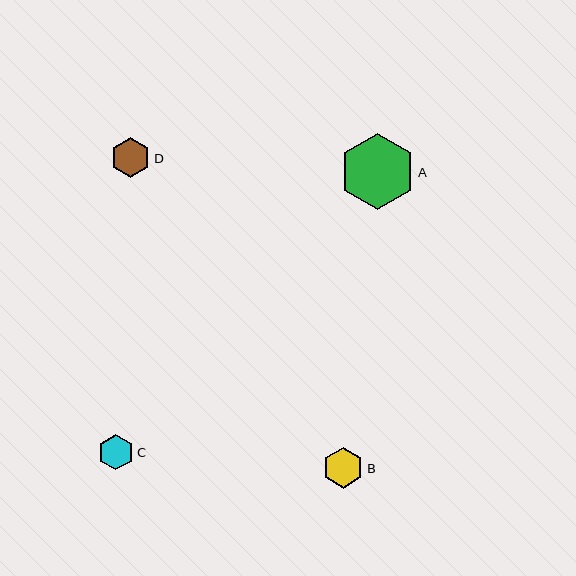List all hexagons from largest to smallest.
From largest to smallest: A, B, D, C.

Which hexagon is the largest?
Hexagon A is the largest with a size of approximately 76 pixels.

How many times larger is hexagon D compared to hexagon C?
Hexagon D is approximately 1.1 times the size of hexagon C.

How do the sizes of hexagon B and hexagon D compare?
Hexagon B and hexagon D are approximately the same size.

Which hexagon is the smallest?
Hexagon C is the smallest with a size of approximately 36 pixels.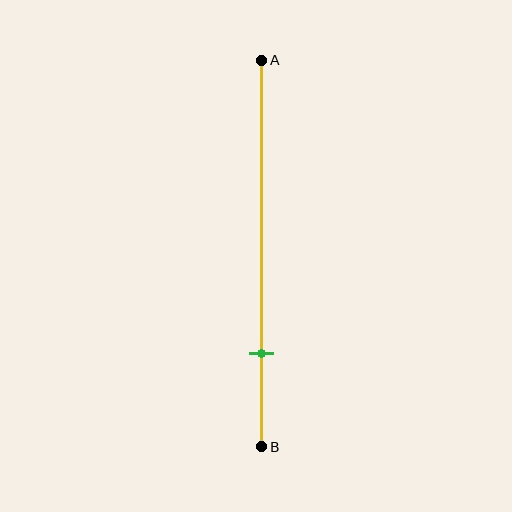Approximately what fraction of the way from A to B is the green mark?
The green mark is approximately 75% of the way from A to B.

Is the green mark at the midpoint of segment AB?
No, the mark is at about 75% from A, not at the 50% midpoint.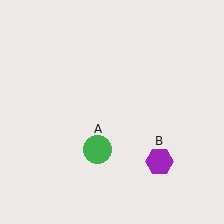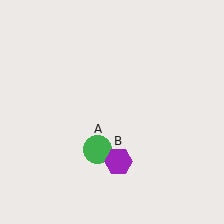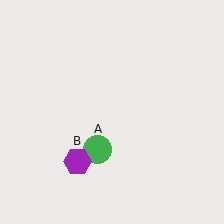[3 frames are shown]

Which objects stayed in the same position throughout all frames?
Green circle (object A) remained stationary.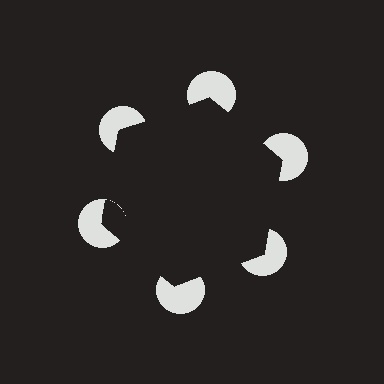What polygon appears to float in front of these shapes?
An illusory hexagon — its edges are inferred from the aligned wedge cuts in the pac-man discs, not physically drawn.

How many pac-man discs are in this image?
There are 6 — one at each vertex of the illusory hexagon.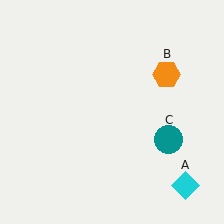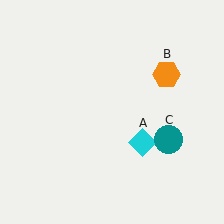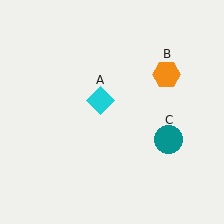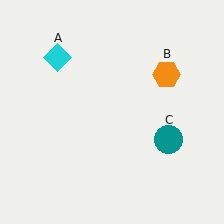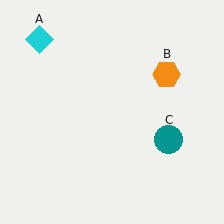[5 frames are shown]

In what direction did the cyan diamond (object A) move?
The cyan diamond (object A) moved up and to the left.